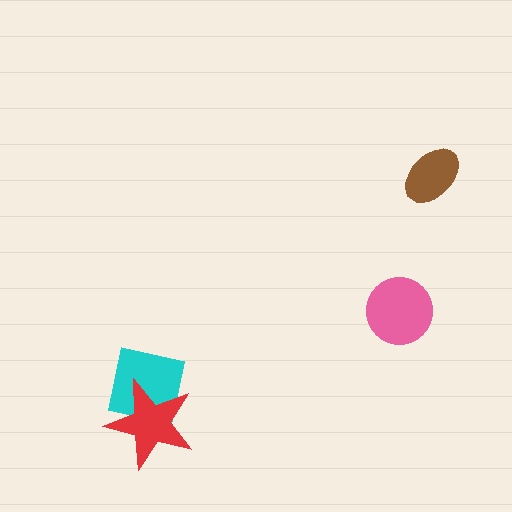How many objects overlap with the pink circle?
0 objects overlap with the pink circle.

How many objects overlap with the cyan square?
1 object overlaps with the cyan square.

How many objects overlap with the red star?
1 object overlaps with the red star.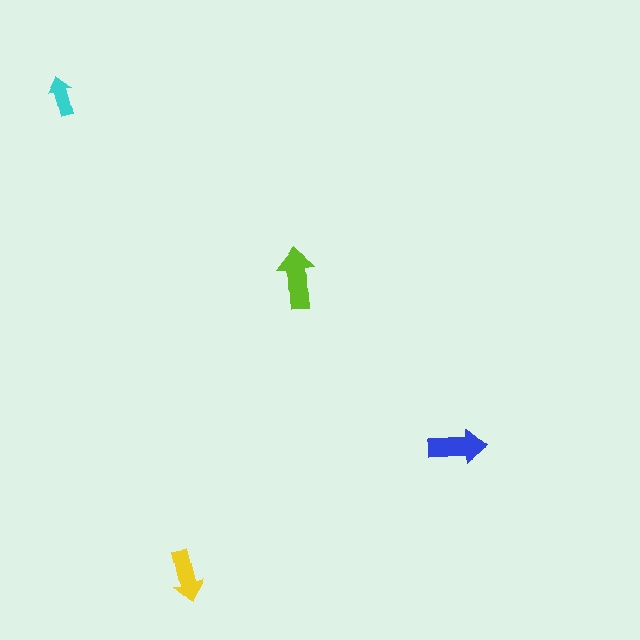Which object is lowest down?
The yellow arrow is bottommost.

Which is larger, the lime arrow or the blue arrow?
The lime one.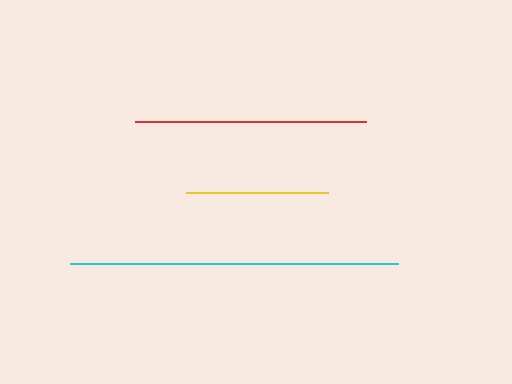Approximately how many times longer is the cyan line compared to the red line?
The cyan line is approximately 1.4 times the length of the red line.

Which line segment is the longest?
The cyan line is the longest at approximately 328 pixels.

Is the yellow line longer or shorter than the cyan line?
The cyan line is longer than the yellow line.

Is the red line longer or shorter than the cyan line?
The cyan line is longer than the red line.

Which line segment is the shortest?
The yellow line is the shortest at approximately 142 pixels.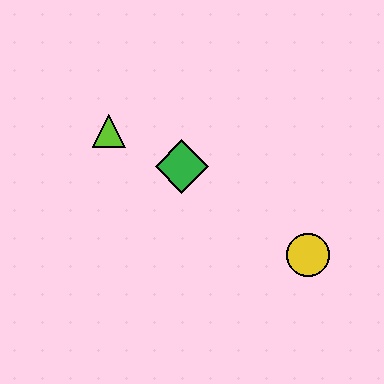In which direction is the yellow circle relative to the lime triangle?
The yellow circle is to the right of the lime triangle.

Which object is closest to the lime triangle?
The green diamond is closest to the lime triangle.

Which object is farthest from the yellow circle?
The lime triangle is farthest from the yellow circle.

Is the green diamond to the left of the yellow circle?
Yes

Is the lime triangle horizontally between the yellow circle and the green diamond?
No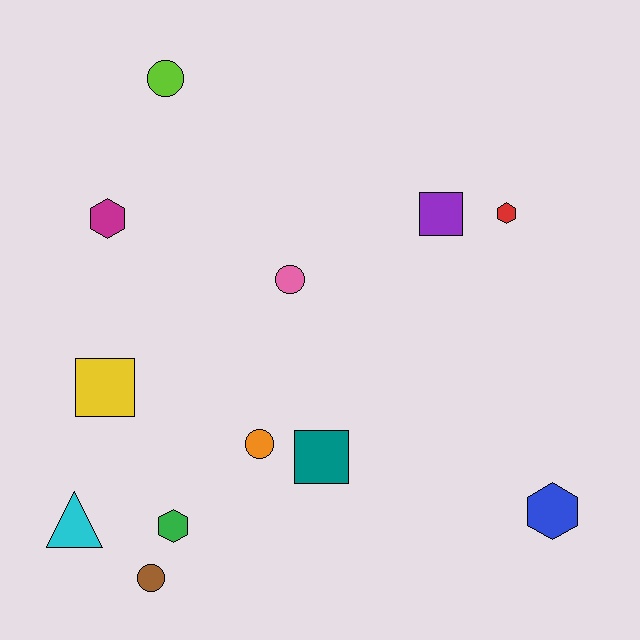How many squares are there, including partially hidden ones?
There are 3 squares.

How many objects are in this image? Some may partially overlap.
There are 12 objects.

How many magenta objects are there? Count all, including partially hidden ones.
There is 1 magenta object.